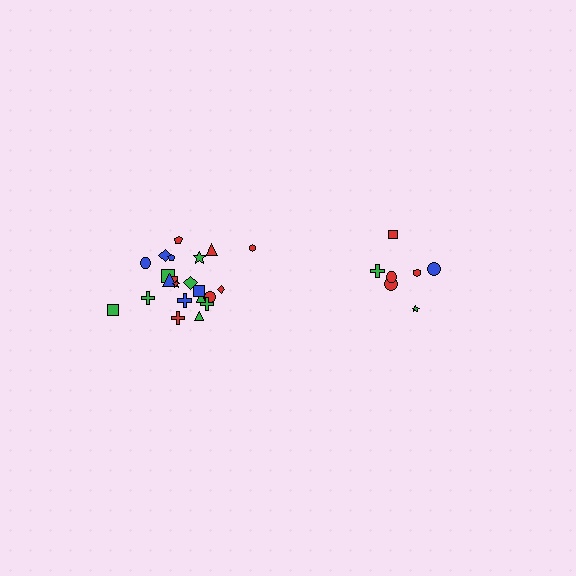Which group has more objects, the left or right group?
The left group.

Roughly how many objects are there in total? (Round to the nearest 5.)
Roughly 30 objects in total.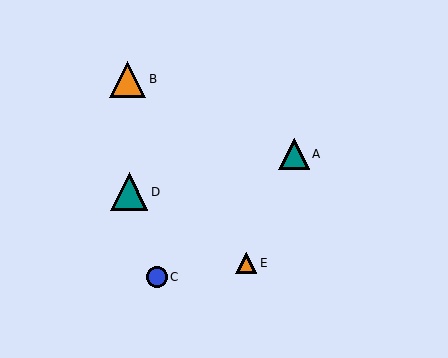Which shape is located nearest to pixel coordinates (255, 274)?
The orange triangle (labeled E) at (246, 263) is nearest to that location.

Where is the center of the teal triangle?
The center of the teal triangle is at (294, 154).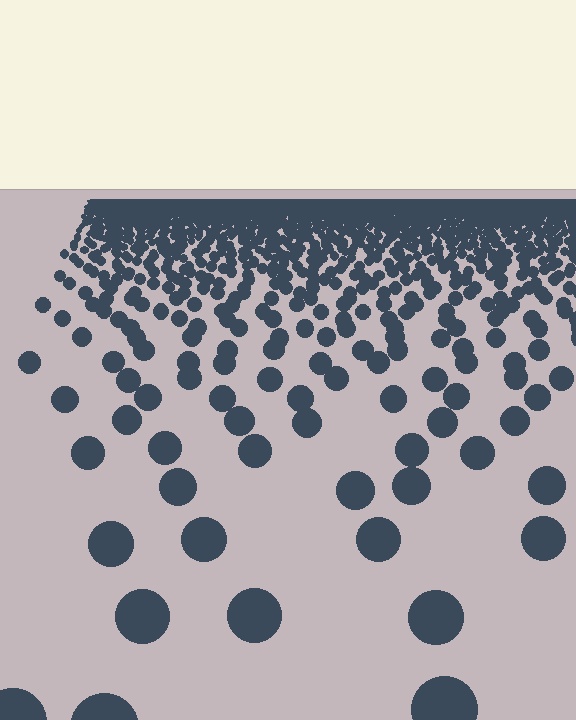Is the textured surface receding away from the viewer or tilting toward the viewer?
The surface is receding away from the viewer. Texture elements get smaller and denser toward the top.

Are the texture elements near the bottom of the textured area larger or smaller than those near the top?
Larger. Near the bottom, elements are closer to the viewer and appear at a bigger on-screen size.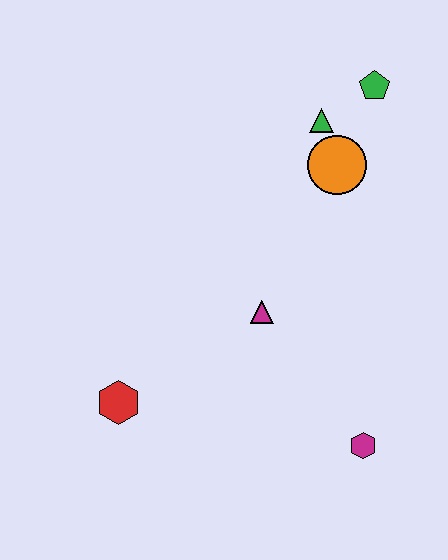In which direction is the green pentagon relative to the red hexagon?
The green pentagon is above the red hexagon.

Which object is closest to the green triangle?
The orange circle is closest to the green triangle.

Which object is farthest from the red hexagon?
The green pentagon is farthest from the red hexagon.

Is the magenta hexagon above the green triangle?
No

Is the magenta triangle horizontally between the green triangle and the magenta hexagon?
No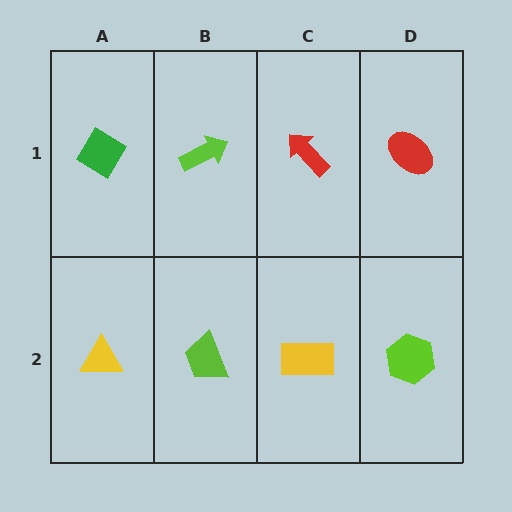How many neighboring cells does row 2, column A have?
2.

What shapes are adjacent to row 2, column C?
A red arrow (row 1, column C), a lime trapezoid (row 2, column B), a lime hexagon (row 2, column D).